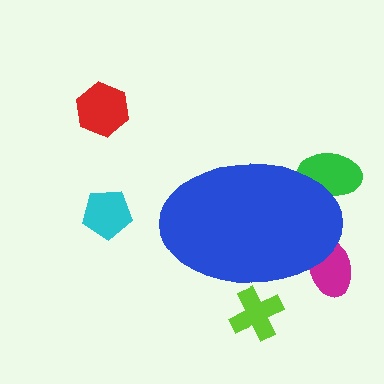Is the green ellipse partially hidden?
Yes, the green ellipse is partially hidden behind the blue ellipse.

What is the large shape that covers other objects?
A blue ellipse.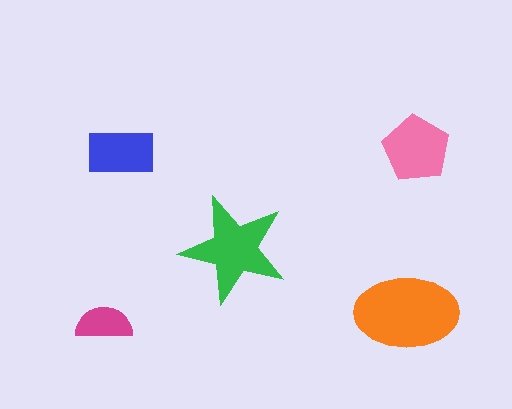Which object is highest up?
The pink pentagon is topmost.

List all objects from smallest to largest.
The magenta semicircle, the blue rectangle, the pink pentagon, the green star, the orange ellipse.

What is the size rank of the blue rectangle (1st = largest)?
4th.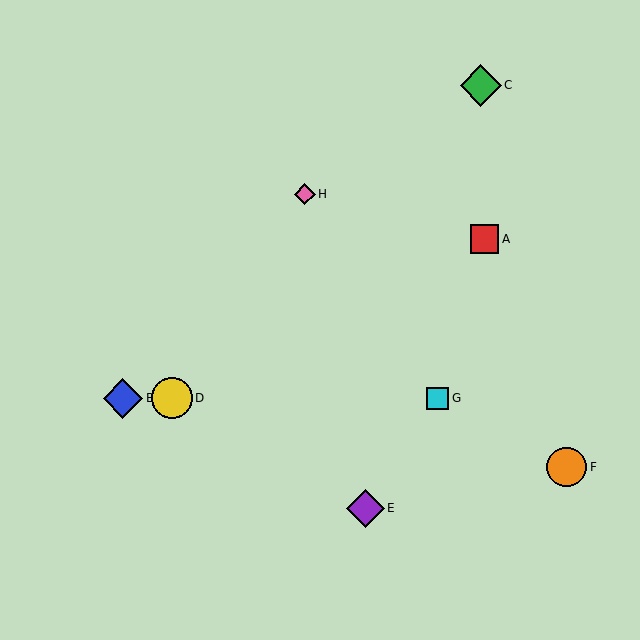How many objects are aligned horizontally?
3 objects (B, D, G) are aligned horizontally.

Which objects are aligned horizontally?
Objects B, D, G are aligned horizontally.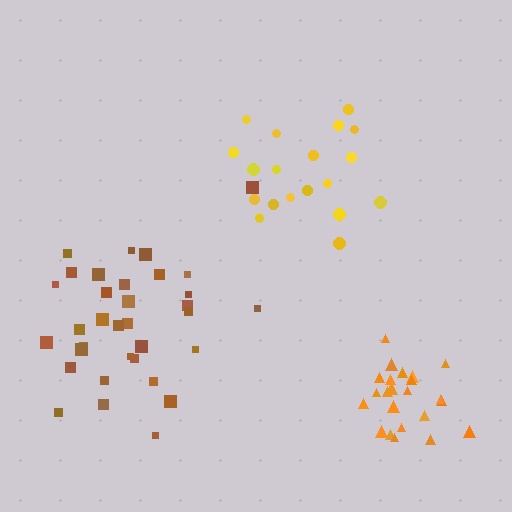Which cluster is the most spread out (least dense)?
Yellow.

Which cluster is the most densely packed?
Orange.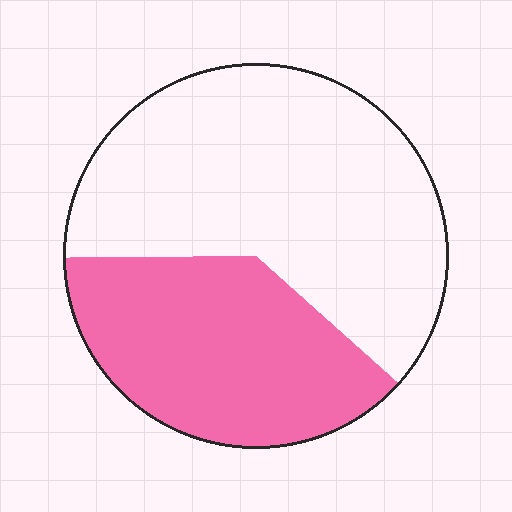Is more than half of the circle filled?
No.